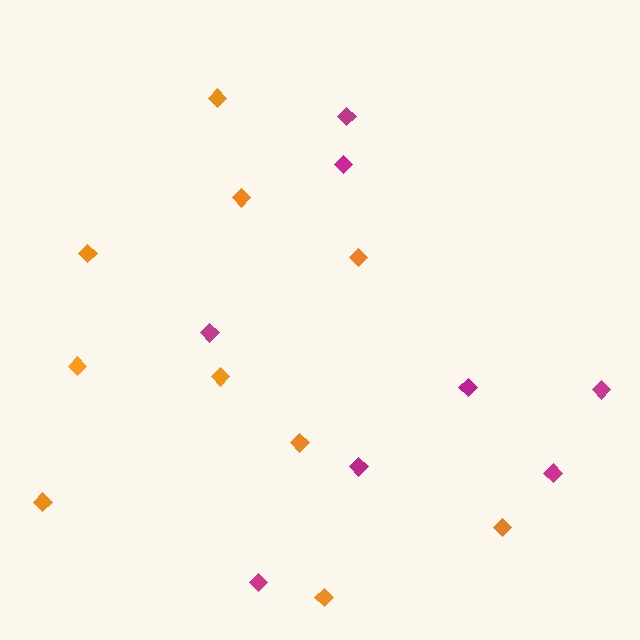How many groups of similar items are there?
There are 2 groups: one group of magenta diamonds (8) and one group of orange diamonds (10).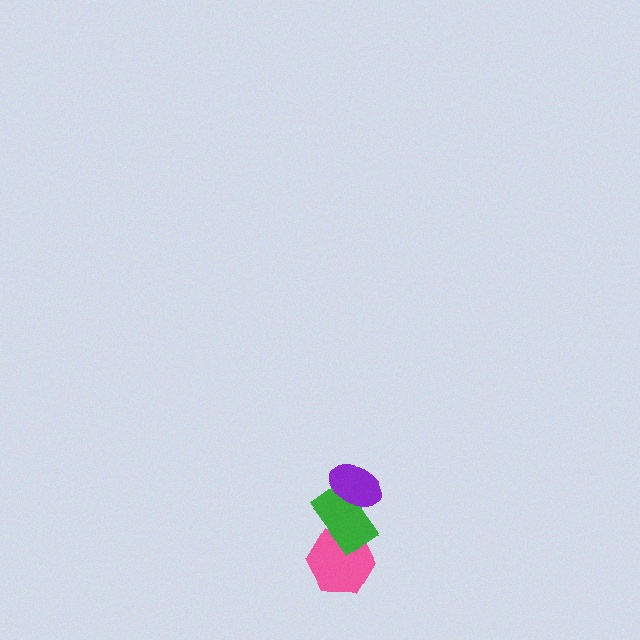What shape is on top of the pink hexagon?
The green rectangle is on top of the pink hexagon.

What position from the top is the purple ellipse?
The purple ellipse is 1st from the top.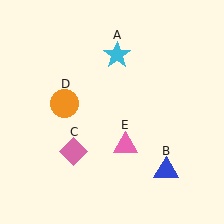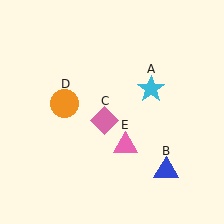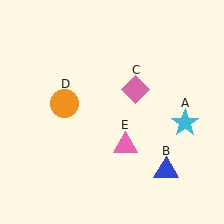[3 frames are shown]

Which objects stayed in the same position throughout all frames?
Blue triangle (object B) and orange circle (object D) and pink triangle (object E) remained stationary.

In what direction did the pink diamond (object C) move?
The pink diamond (object C) moved up and to the right.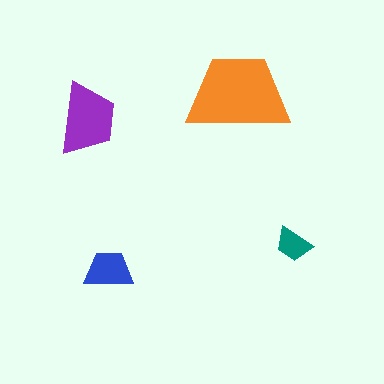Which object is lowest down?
The blue trapezoid is bottommost.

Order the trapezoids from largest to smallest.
the orange one, the purple one, the blue one, the teal one.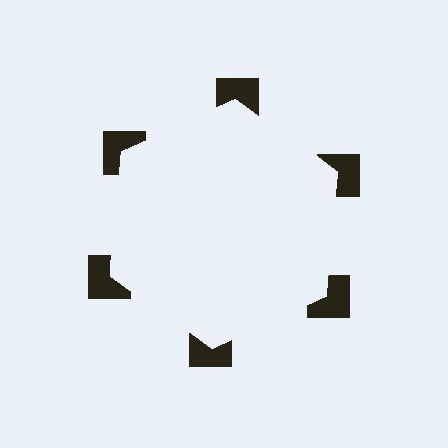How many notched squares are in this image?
There are 6 — one at each vertex of the illusory hexagon.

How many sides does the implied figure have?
6 sides.